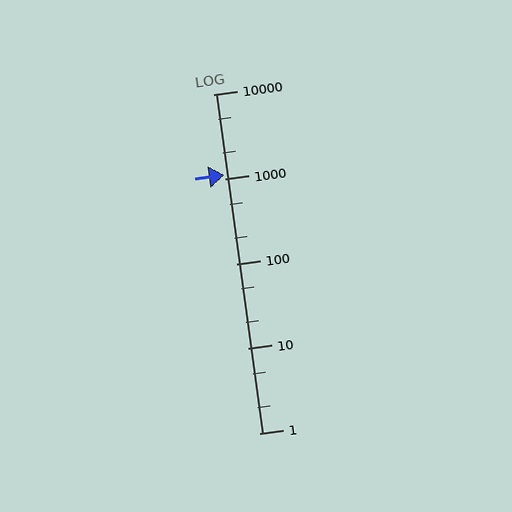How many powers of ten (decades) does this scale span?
The scale spans 4 decades, from 1 to 10000.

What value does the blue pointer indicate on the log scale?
The pointer indicates approximately 1100.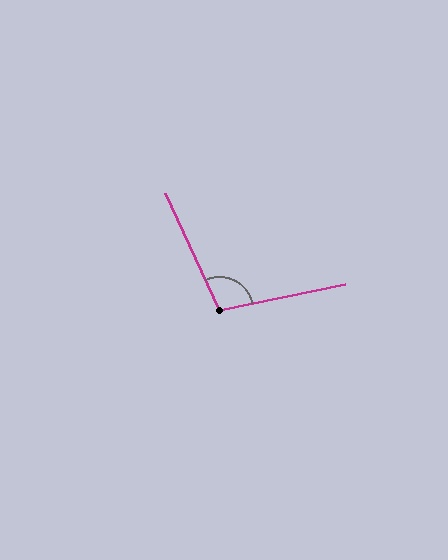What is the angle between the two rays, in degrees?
Approximately 103 degrees.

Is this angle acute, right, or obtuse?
It is obtuse.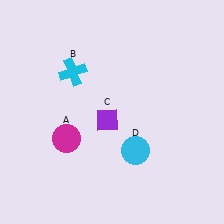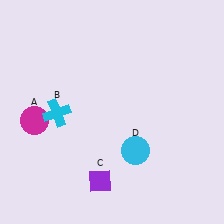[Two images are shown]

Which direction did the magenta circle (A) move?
The magenta circle (A) moved left.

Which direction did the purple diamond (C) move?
The purple diamond (C) moved down.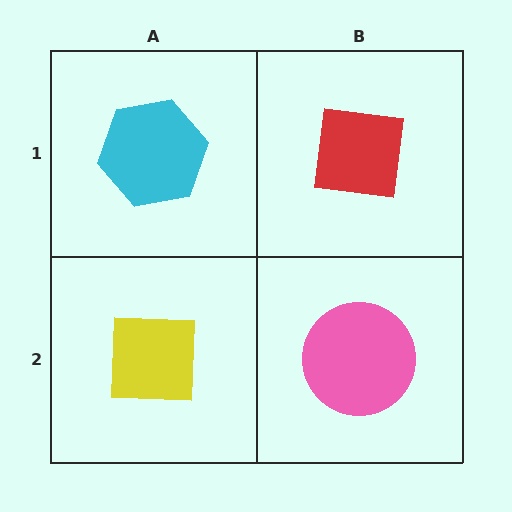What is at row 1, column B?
A red square.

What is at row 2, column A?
A yellow square.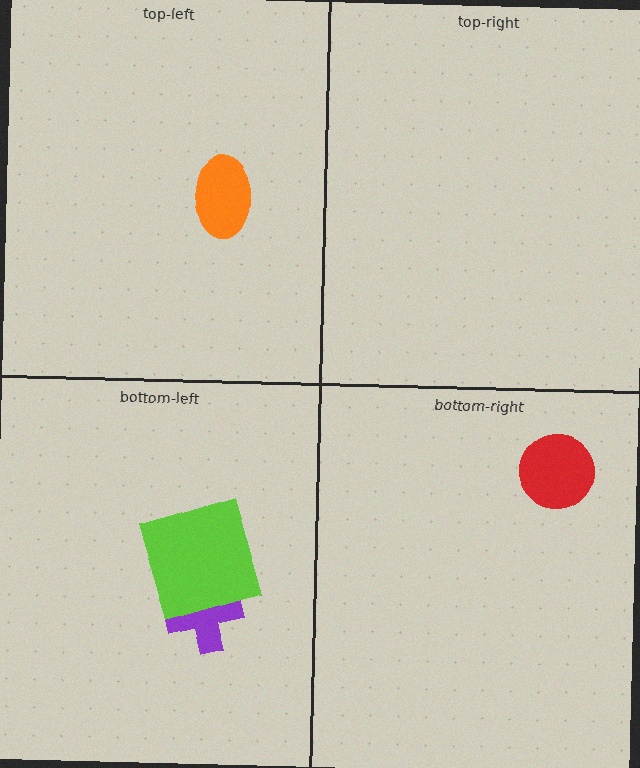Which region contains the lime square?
The bottom-left region.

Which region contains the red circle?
The bottom-right region.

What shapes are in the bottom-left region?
The purple cross, the lime square.